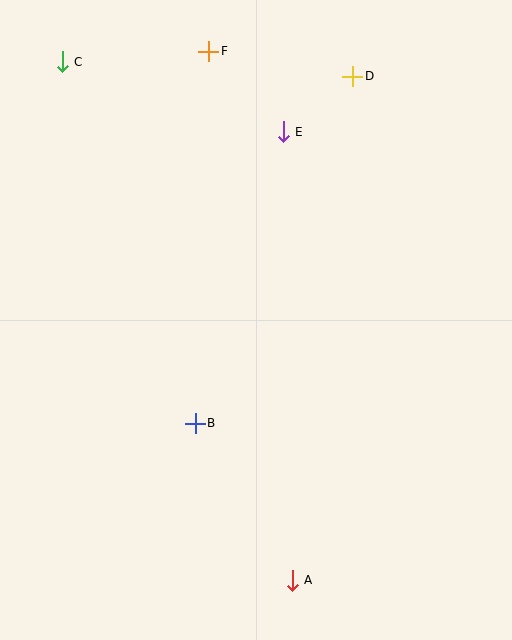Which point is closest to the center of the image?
Point B at (195, 423) is closest to the center.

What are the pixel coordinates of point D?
Point D is at (353, 76).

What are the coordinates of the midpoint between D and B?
The midpoint between D and B is at (274, 250).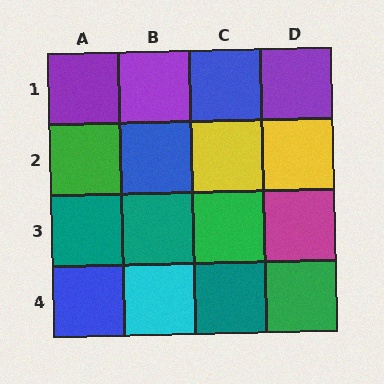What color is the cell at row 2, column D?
Yellow.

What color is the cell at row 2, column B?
Blue.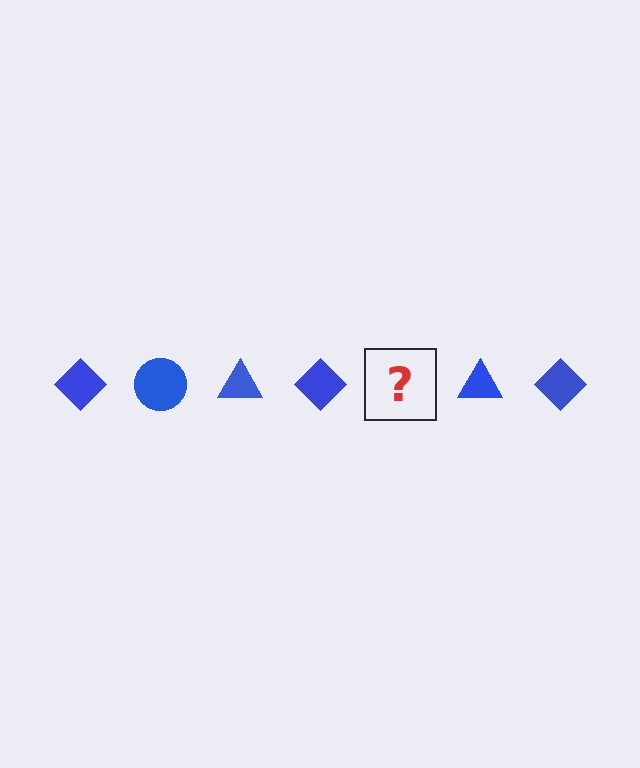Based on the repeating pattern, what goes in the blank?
The blank should be a blue circle.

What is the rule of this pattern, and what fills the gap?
The rule is that the pattern cycles through diamond, circle, triangle shapes in blue. The gap should be filled with a blue circle.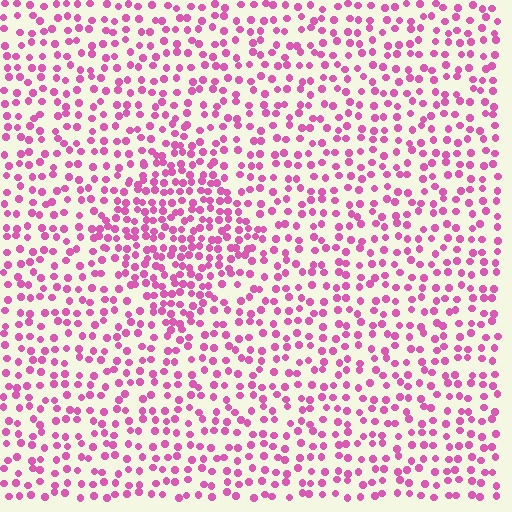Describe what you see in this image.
The image contains small pink elements arranged at two different densities. A diamond-shaped region is visible where the elements are more densely packed than the surrounding area.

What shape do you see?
I see a diamond.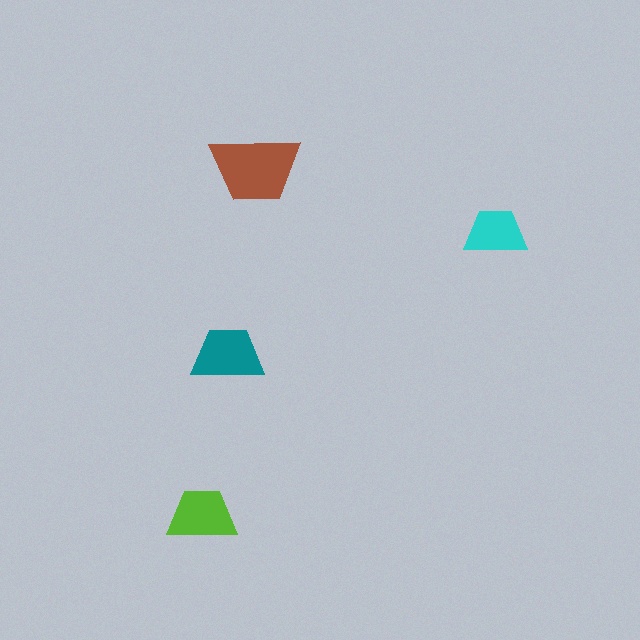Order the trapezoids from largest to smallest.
the brown one, the teal one, the lime one, the cyan one.